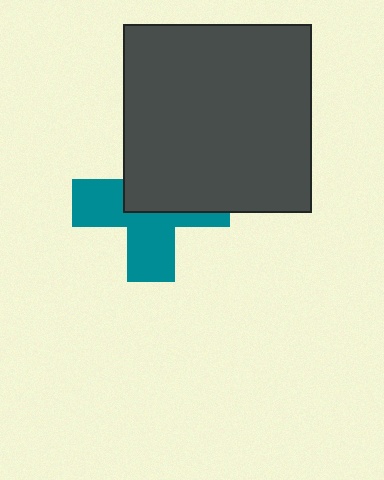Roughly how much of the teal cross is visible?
About half of it is visible (roughly 51%).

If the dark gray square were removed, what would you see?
You would see the complete teal cross.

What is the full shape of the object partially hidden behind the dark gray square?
The partially hidden object is a teal cross.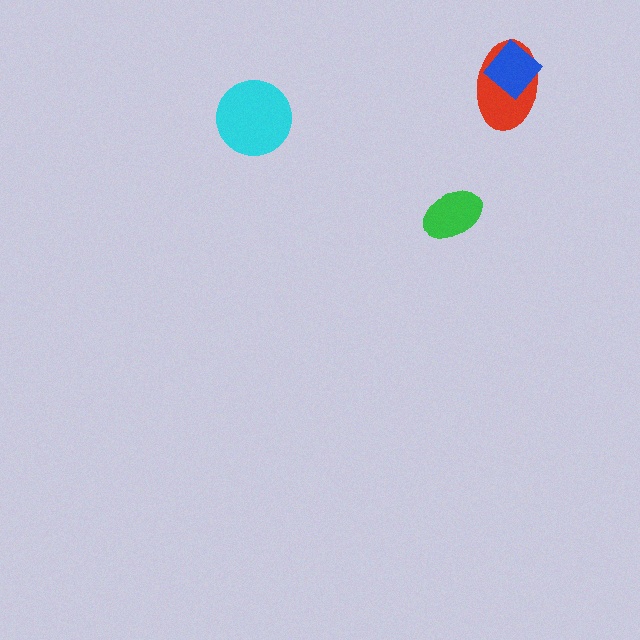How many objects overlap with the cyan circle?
0 objects overlap with the cyan circle.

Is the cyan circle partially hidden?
No, no other shape covers it.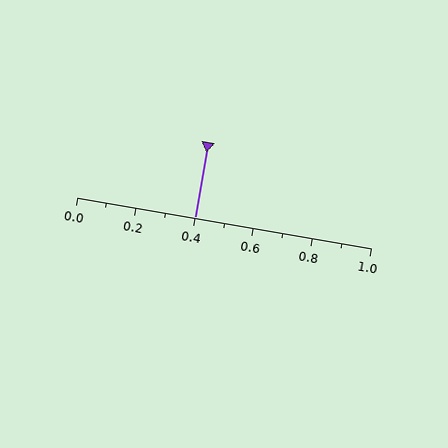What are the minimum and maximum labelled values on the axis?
The axis runs from 0.0 to 1.0.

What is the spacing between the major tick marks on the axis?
The major ticks are spaced 0.2 apart.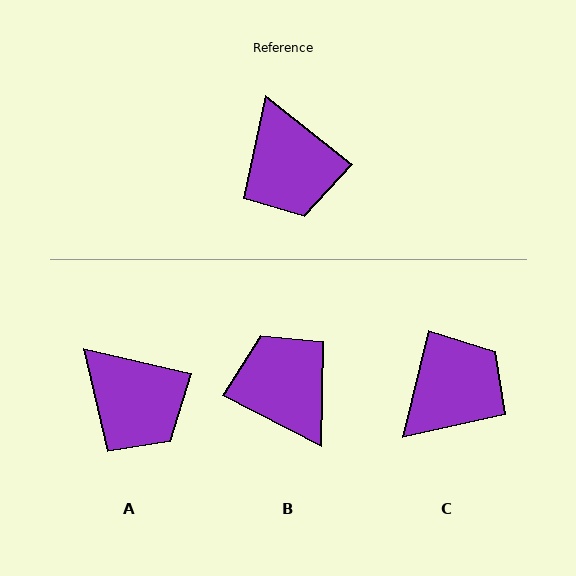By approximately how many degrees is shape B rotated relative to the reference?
Approximately 169 degrees clockwise.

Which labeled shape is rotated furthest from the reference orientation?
B, about 169 degrees away.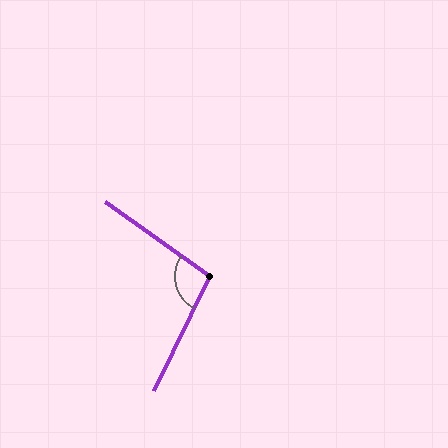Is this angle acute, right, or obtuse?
It is obtuse.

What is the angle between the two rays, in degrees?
Approximately 100 degrees.